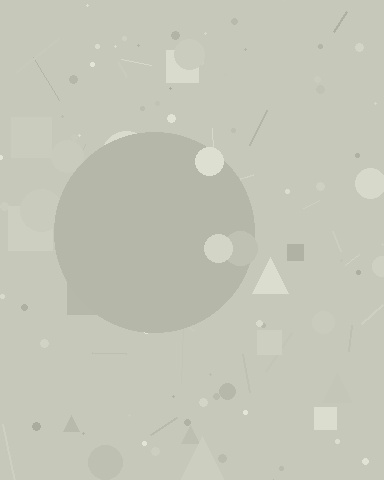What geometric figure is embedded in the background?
A circle is embedded in the background.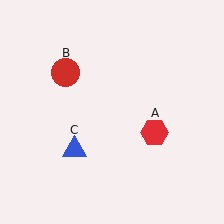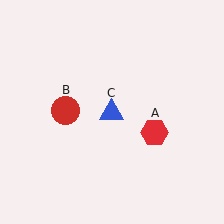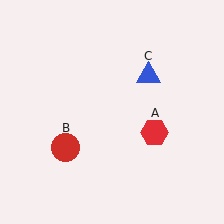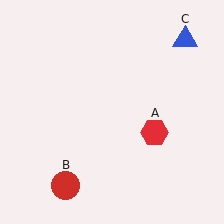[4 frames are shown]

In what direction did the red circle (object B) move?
The red circle (object B) moved down.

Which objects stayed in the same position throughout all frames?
Red hexagon (object A) remained stationary.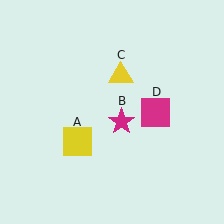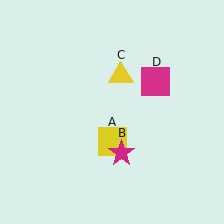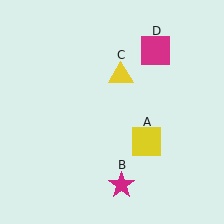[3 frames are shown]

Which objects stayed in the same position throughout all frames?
Yellow triangle (object C) remained stationary.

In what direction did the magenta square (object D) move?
The magenta square (object D) moved up.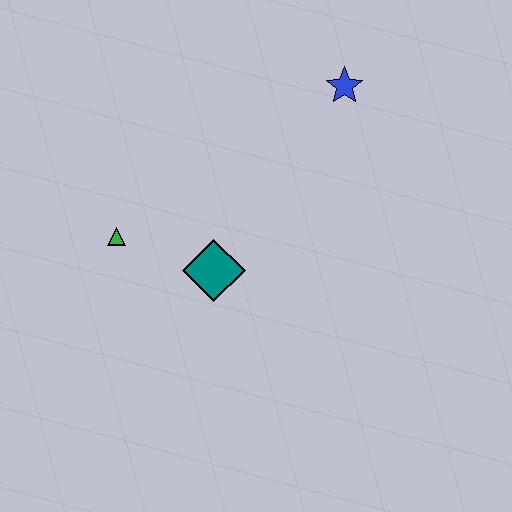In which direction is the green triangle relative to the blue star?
The green triangle is to the left of the blue star.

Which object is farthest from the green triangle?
The blue star is farthest from the green triangle.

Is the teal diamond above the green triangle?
No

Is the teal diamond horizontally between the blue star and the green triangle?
Yes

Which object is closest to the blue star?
The teal diamond is closest to the blue star.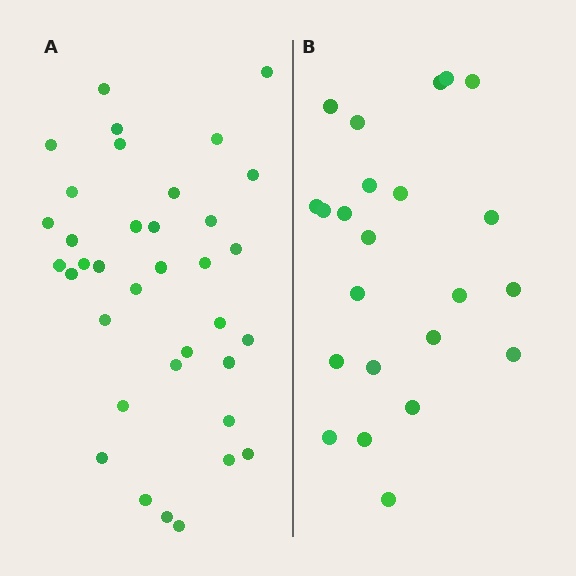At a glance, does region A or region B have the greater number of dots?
Region A (the left region) has more dots.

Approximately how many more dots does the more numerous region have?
Region A has approximately 15 more dots than region B.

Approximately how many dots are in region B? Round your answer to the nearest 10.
About 20 dots. (The exact count is 23, which rounds to 20.)